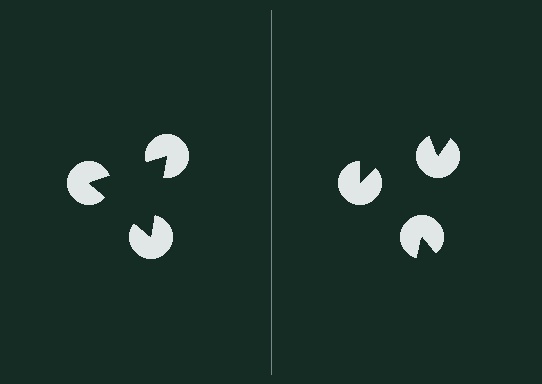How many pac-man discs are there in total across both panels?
6 — 3 on each side.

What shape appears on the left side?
An illusory triangle.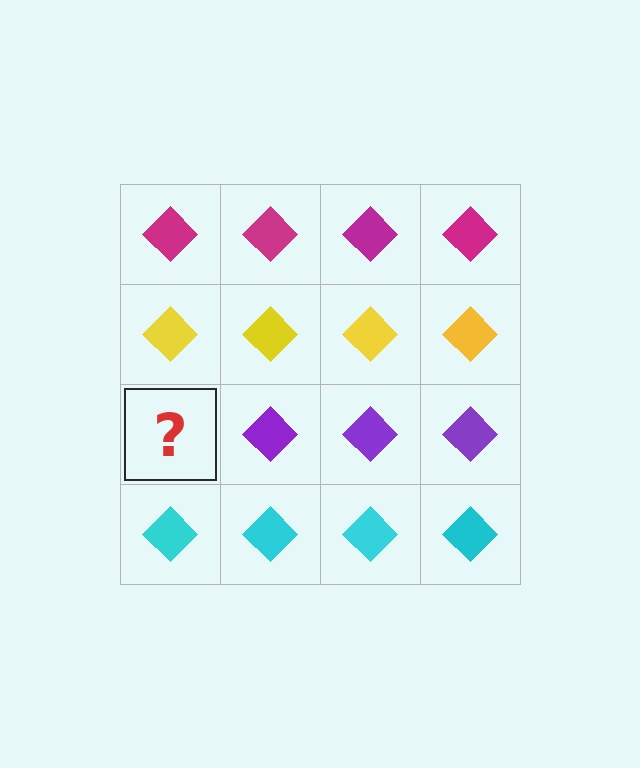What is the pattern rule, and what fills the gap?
The rule is that each row has a consistent color. The gap should be filled with a purple diamond.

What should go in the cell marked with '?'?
The missing cell should contain a purple diamond.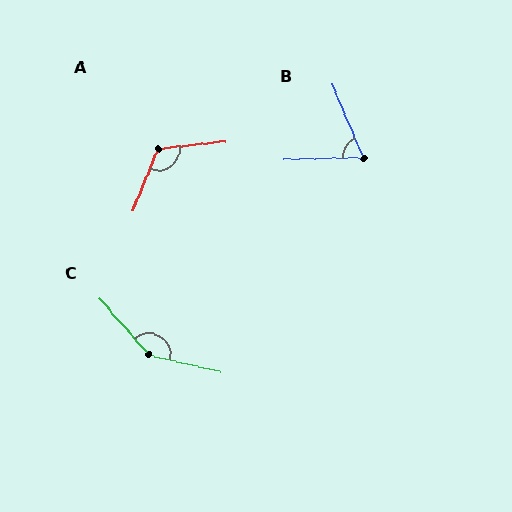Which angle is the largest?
C, at approximately 144 degrees.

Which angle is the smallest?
B, at approximately 69 degrees.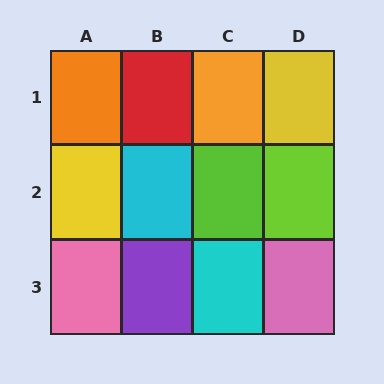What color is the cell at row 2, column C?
Lime.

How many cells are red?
1 cell is red.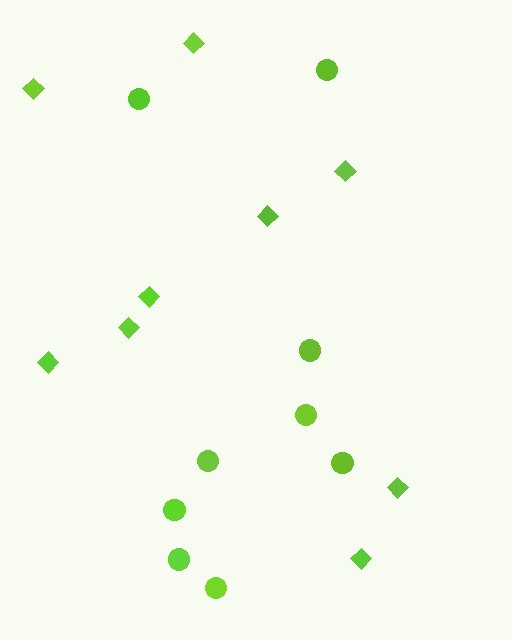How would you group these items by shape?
There are 2 groups: one group of circles (9) and one group of diamonds (9).